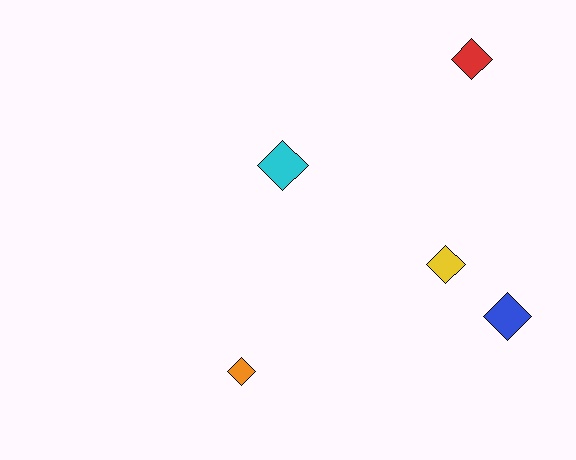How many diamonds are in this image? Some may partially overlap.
There are 5 diamonds.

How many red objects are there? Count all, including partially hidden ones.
There is 1 red object.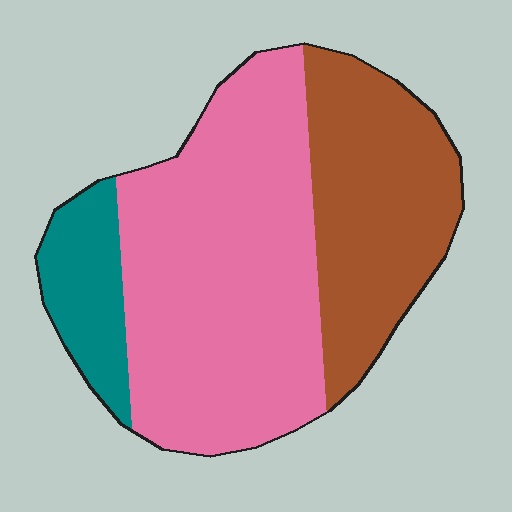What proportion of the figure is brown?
Brown covers 32% of the figure.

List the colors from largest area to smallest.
From largest to smallest: pink, brown, teal.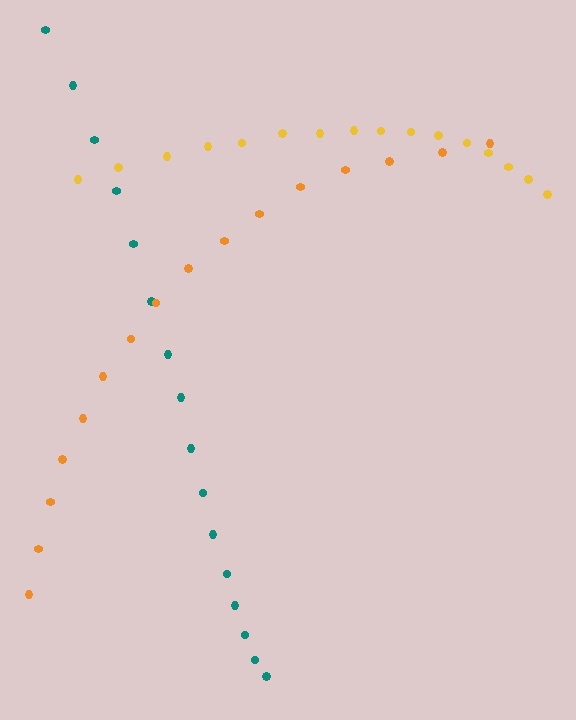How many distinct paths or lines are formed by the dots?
There are 3 distinct paths.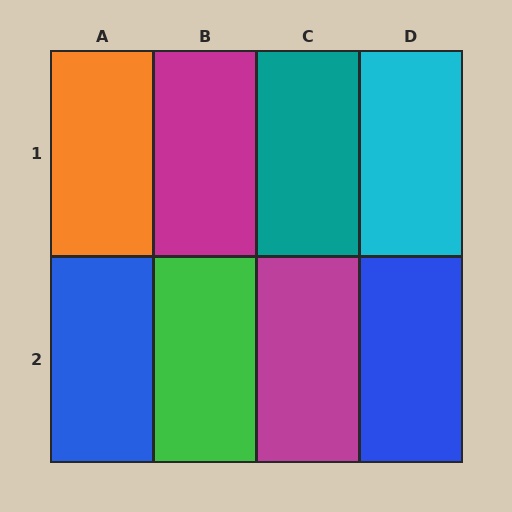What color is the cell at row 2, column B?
Green.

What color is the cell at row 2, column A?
Blue.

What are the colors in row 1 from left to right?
Orange, magenta, teal, cyan.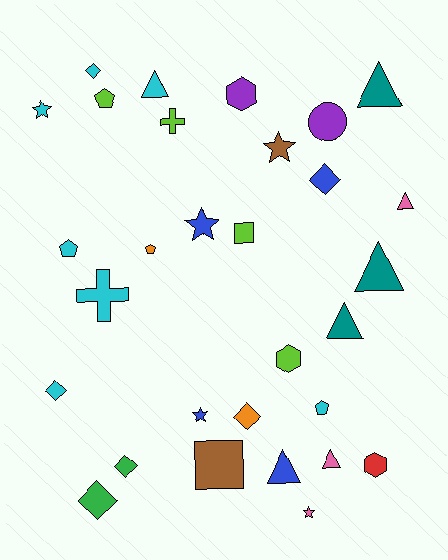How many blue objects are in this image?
There are 4 blue objects.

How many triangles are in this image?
There are 7 triangles.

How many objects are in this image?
There are 30 objects.